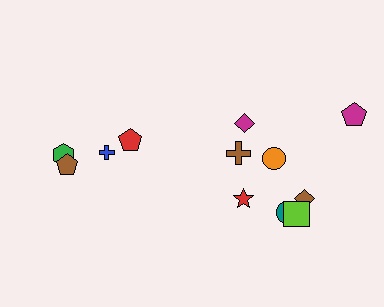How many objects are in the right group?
There are 8 objects.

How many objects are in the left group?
There are 4 objects.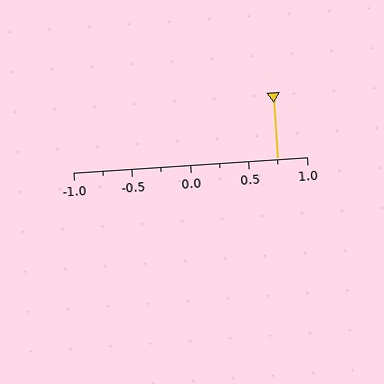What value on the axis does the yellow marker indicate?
The marker indicates approximately 0.75.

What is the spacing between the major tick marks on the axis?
The major ticks are spaced 0.5 apart.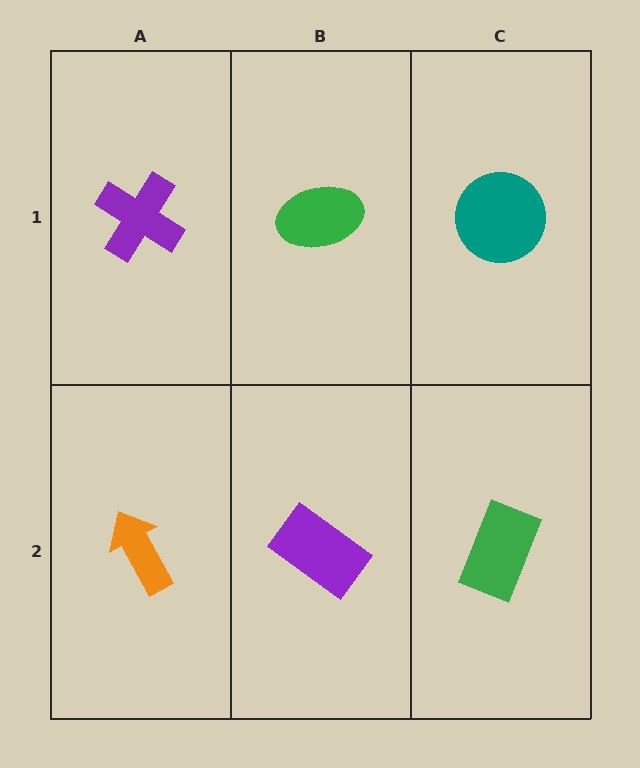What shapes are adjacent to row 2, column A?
A purple cross (row 1, column A), a purple rectangle (row 2, column B).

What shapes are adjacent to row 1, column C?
A green rectangle (row 2, column C), a green ellipse (row 1, column B).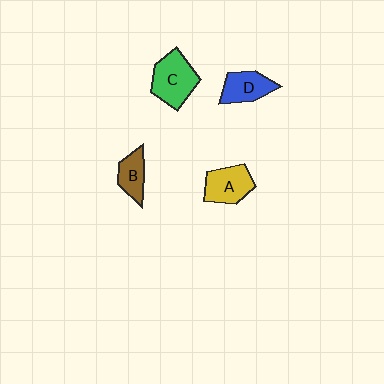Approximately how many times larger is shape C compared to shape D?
Approximately 1.4 times.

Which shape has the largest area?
Shape C (green).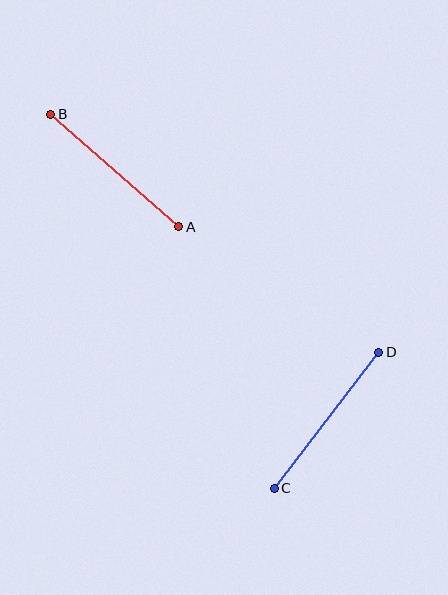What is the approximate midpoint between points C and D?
The midpoint is at approximately (327, 420) pixels.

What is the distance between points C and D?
The distance is approximately 172 pixels.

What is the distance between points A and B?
The distance is approximately 170 pixels.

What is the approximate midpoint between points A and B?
The midpoint is at approximately (115, 171) pixels.